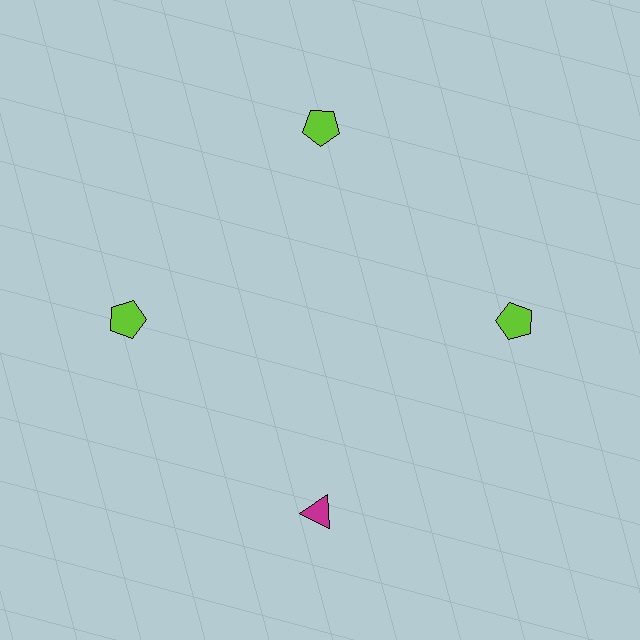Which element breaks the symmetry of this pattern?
The magenta triangle at roughly the 6 o'clock position breaks the symmetry. All other shapes are lime pentagons.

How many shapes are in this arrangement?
There are 4 shapes arranged in a ring pattern.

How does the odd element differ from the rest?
It differs in both color (magenta instead of lime) and shape (triangle instead of pentagon).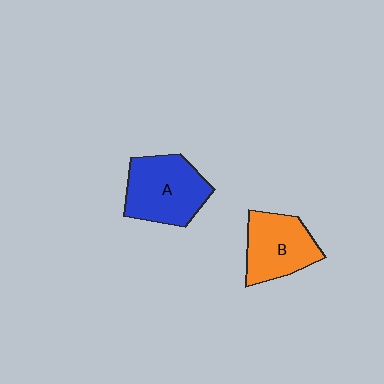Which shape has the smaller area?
Shape B (orange).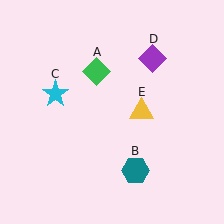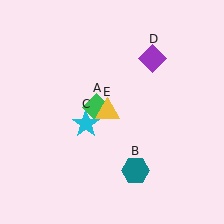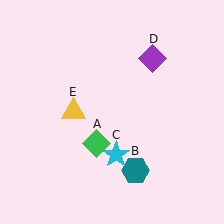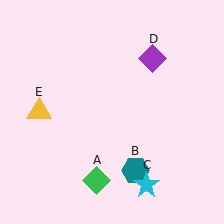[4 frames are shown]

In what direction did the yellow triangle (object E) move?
The yellow triangle (object E) moved left.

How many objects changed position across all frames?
3 objects changed position: green diamond (object A), cyan star (object C), yellow triangle (object E).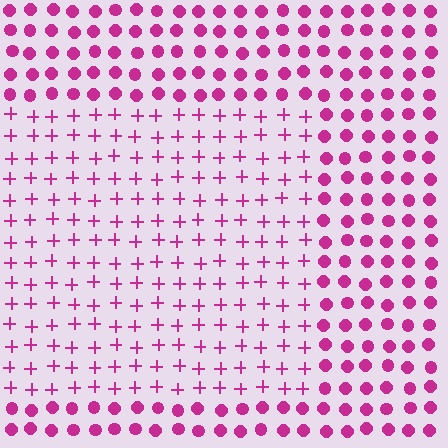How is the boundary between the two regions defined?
The boundary is defined by a change in element shape: plus signs inside vs. circles outside. All elements share the same color and spacing.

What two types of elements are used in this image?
The image uses plus signs inside the rectangle region and circles outside it.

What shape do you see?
I see a rectangle.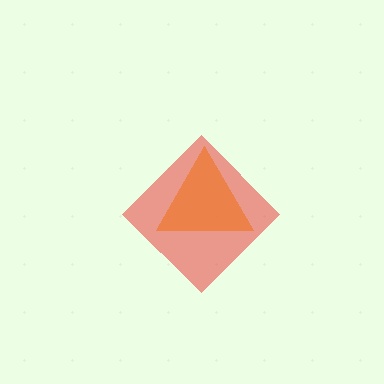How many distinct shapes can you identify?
There are 2 distinct shapes: a yellow triangle, a red diamond.